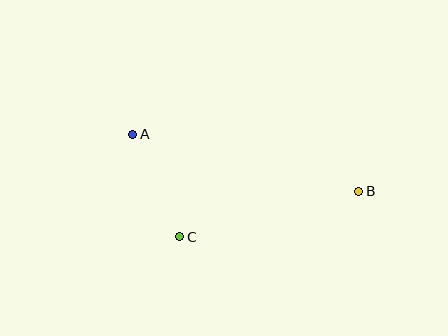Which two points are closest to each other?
Points A and C are closest to each other.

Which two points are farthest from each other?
Points A and B are farthest from each other.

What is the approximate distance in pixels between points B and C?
The distance between B and C is approximately 185 pixels.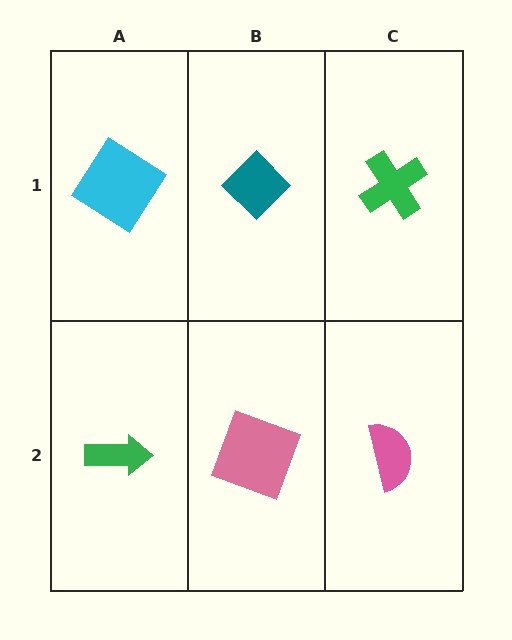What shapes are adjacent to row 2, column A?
A cyan diamond (row 1, column A), a pink square (row 2, column B).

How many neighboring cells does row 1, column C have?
2.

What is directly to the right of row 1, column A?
A teal diamond.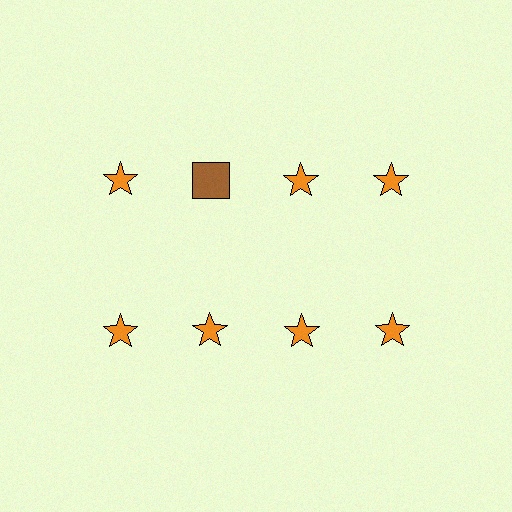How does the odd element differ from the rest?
It differs in both color (brown instead of orange) and shape (square instead of star).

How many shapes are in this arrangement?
There are 8 shapes arranged in a grid pattern.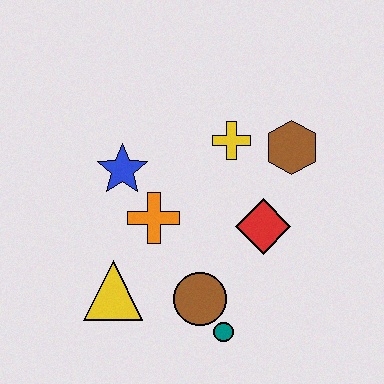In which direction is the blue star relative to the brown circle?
The blue star is above the brown circle.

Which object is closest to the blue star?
The orange cross is closest to the blue star.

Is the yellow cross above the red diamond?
Yes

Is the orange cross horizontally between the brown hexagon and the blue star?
Yes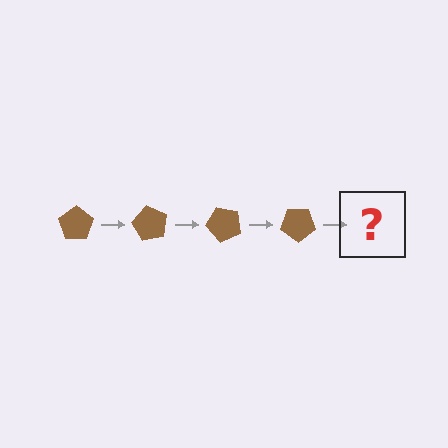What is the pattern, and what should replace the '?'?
The pattern is that the pentagon rotates 60 degrees each step. The '?' should be a brown pentagon rotated 240 degrees.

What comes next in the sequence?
The next element should be a brown pentagon rotated 240 degrees.